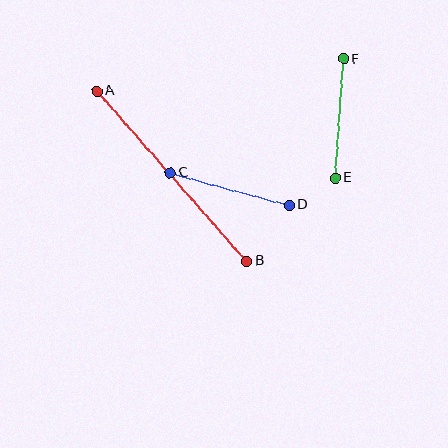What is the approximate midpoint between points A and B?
The midpoint is at approximately (171, 176) pixels.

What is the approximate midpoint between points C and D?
The midpoint is at approximately (230, 189) pixels.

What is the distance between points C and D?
The distance is approximately 124 pixels.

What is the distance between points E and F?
The distance is approximately 119 pixels.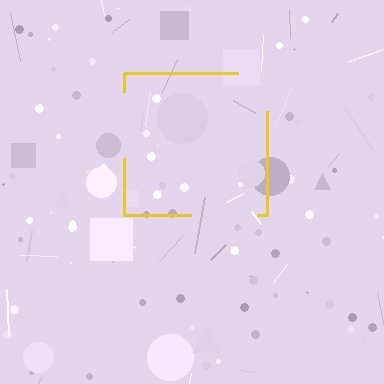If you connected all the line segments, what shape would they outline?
They would outline a square.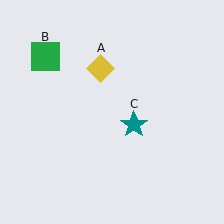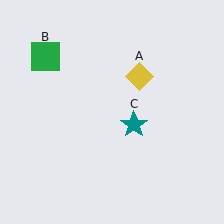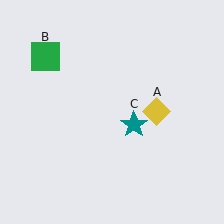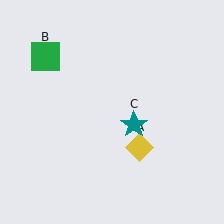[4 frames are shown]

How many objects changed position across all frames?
1 object changed position: yellow diamond (object A).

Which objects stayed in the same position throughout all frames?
Green square (object B) and teal star (object C) remained stationary.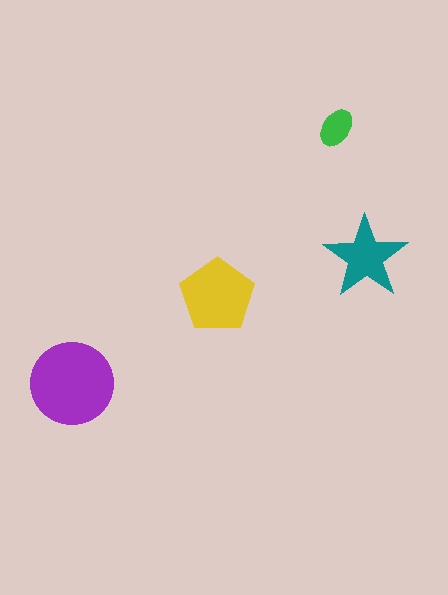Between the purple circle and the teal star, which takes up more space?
The purple circle.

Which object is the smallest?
The green ellipse.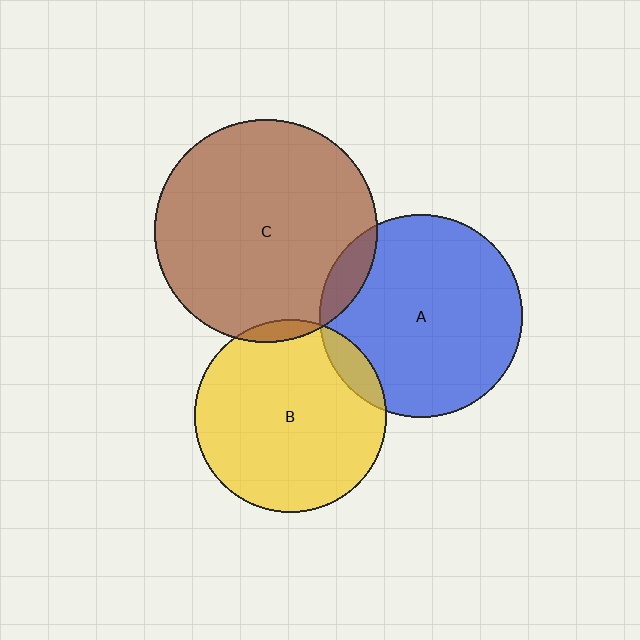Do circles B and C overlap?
Yes.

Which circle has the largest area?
Circle C (brown).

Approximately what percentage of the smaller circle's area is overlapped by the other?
Approximately 5%.